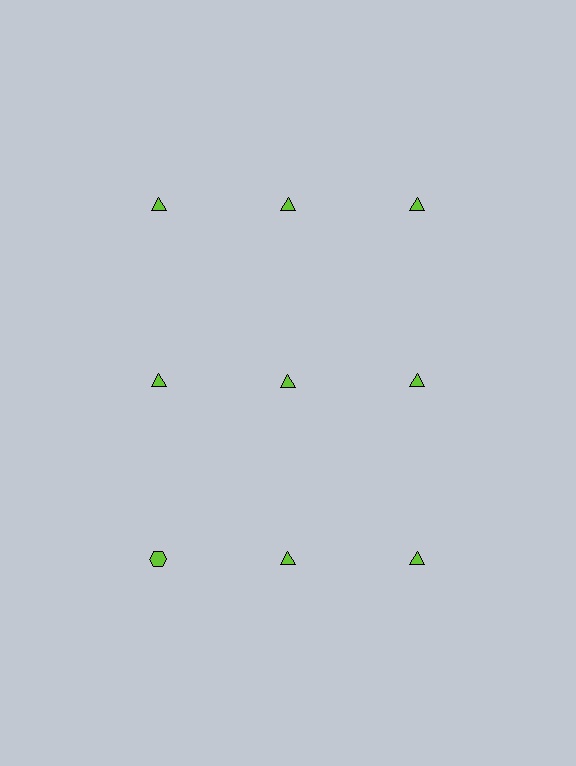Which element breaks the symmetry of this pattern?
The lime hexagon in the third row, leftmost column breaks the symmetry. All other shapes are lime triangles.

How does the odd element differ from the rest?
It has a different shape: hexagon instead of triangle.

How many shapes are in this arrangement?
There are 9 shapes arranged in a grid pattern.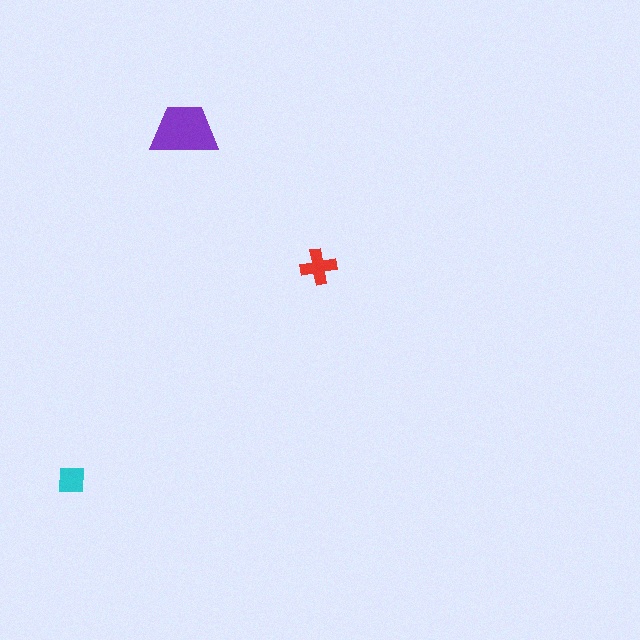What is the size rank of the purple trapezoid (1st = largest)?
1st.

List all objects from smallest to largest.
The cyan square, the red cross, the purple trapezoid.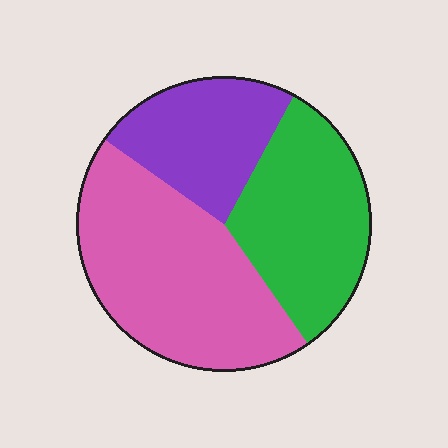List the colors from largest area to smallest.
From largest to smallest: pink, green, purple.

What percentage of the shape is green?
Green covers 32% of the shape.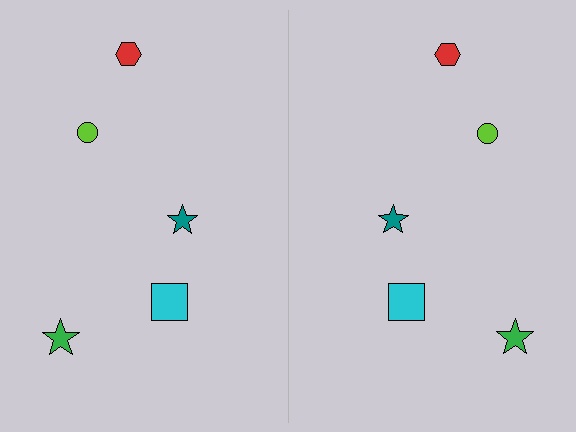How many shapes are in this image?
There are 10 shapes in this image.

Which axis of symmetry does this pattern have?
The pattern has a vertical axis of symmetry running through the center of the image.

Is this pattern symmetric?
Yes, this pattern has bilateral (reflection) symmetry.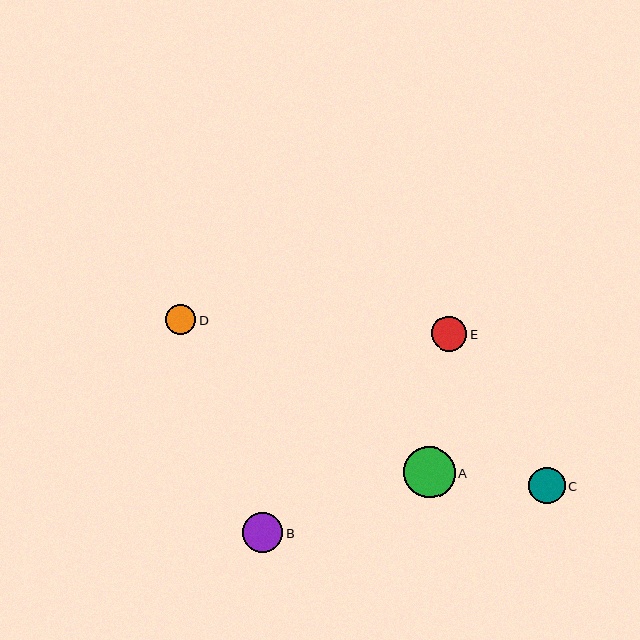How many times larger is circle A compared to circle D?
Circle A is approximately 1.7 times the size of circle D.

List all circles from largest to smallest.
From largest to smallest: A, B, C, E, D.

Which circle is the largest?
Circle A is the largest with a size of approximately 51 pixels.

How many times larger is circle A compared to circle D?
Circle A is approximately 1.7 times the size of circle D.